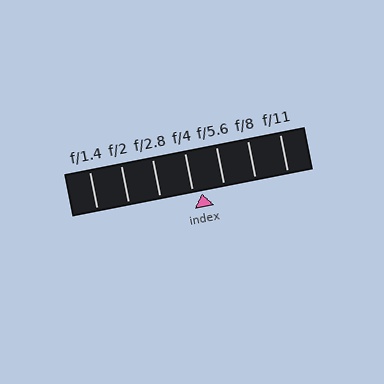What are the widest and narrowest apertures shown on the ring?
The widest aperture shown is f/1.4 and the narrowest is f/11.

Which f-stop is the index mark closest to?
The index mark is closest to f/4.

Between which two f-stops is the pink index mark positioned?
The index mark is between f/4 and f/5.6.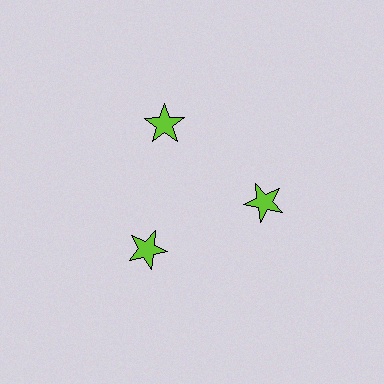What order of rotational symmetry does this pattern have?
This pattern has 3-fold rotational symmetry.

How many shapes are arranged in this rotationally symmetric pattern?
There are 3 shapes, arranged in 3 groups of 1.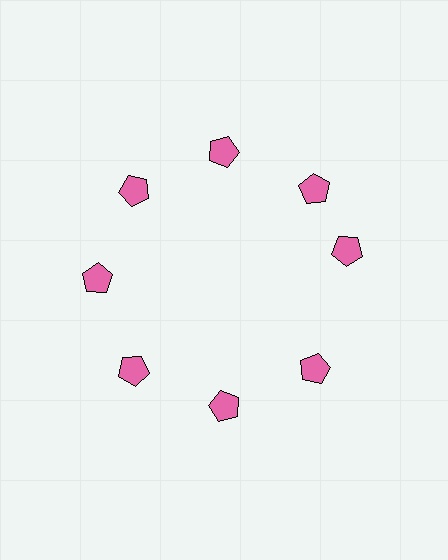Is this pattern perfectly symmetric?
No. The 8 pink pentagons are arranged in a ring, but one element near the 3 o'clock position is rotated out of alignment along the ring, breaking the 8-fold rotational symmetry.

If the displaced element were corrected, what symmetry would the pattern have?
It would have 8-fold rotational symmetry — the pattern would map onto itself every 45 degrees.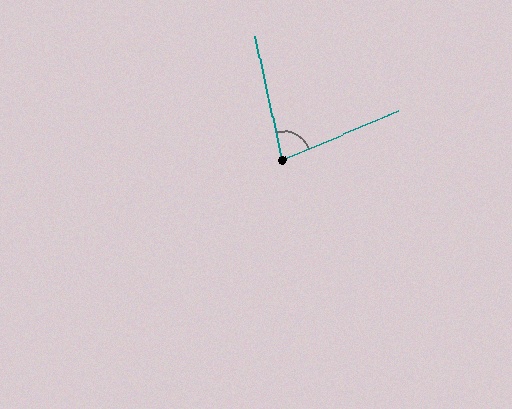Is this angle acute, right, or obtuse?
It is acute.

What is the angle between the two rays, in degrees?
Approximately 79 degrees.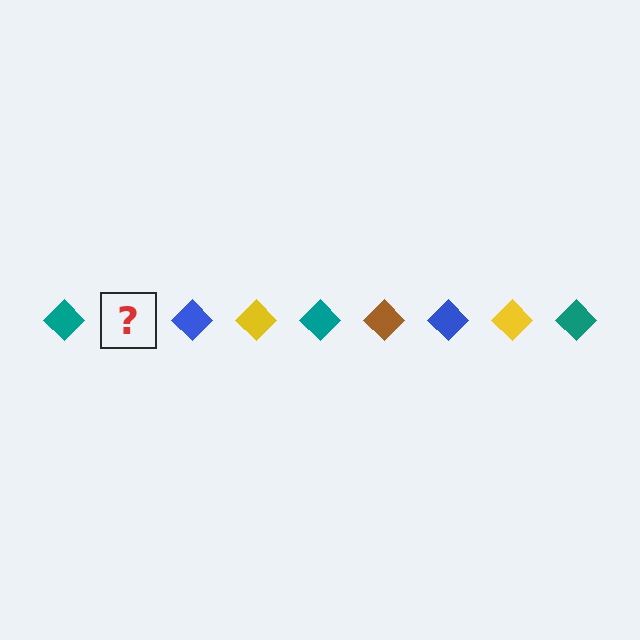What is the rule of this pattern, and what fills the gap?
The rule is that the pattern cycles through teal, brown, blue, yellow diamonds. The gap should be filled with a brown diamond.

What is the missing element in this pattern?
The missing element is a brown diamond.